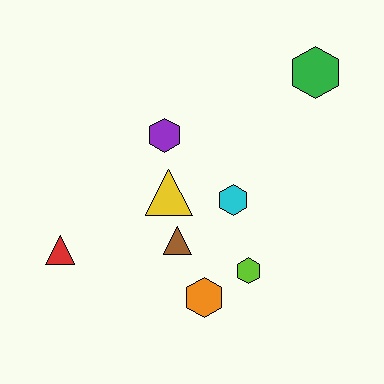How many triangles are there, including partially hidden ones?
There are 3 triangles.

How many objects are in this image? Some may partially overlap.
There are 8 objects.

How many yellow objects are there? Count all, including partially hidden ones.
There is 1 yellow object.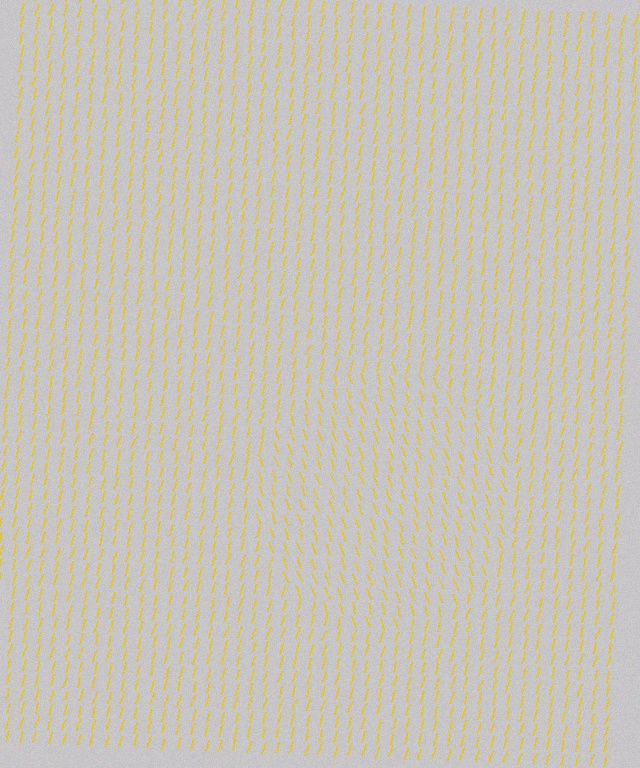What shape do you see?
I see a circle.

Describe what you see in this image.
The image is filled with small yellow line segments. A circle region in the image has lines oriented differently from the surrounding lines, creating a visible texture boundary.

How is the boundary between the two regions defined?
The boundary is defined purely by a change in line orientation (approximately 35 degrees difference). All lines are the same color and thickness.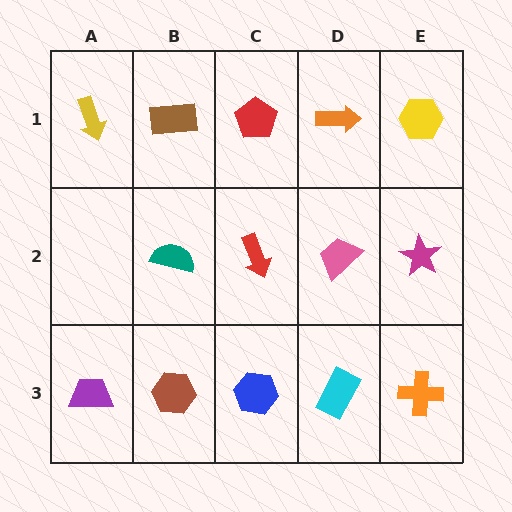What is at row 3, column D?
A cyan rectangle.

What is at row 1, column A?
A yellow arrow.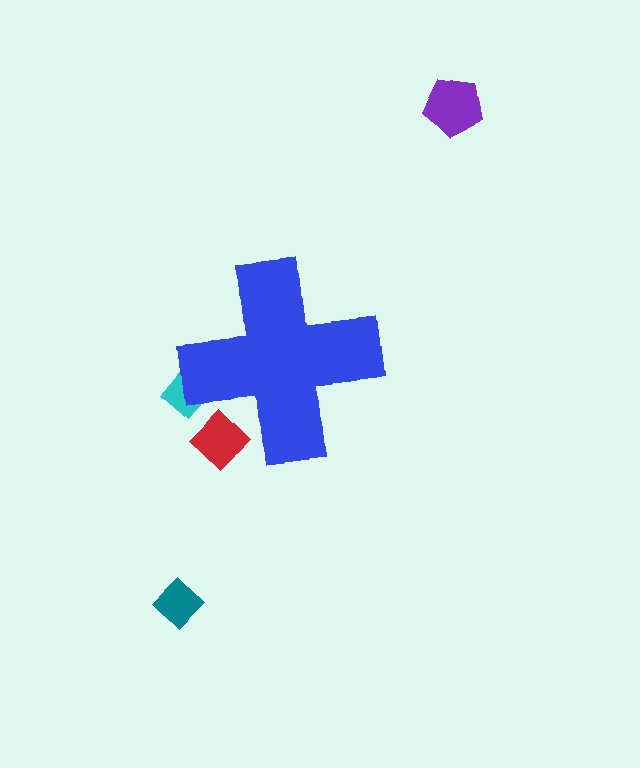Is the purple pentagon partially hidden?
No, the purple pentagon is fully visible.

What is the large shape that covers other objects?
A blue cross.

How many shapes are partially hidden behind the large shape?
2 shapes are partially hidden.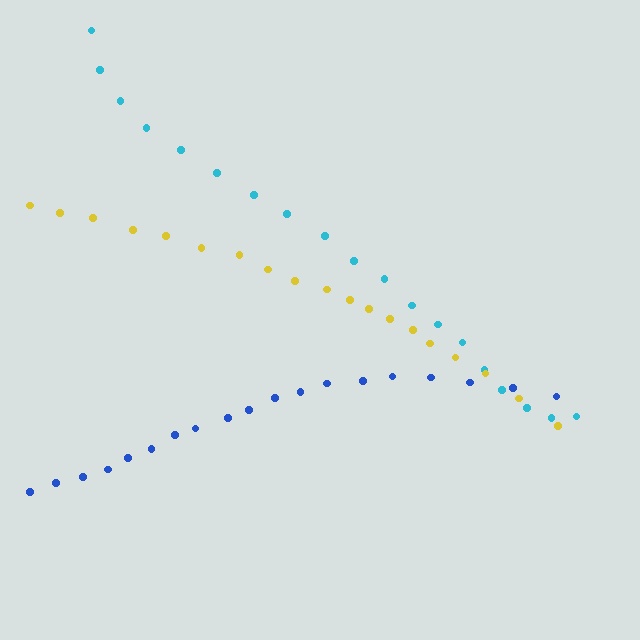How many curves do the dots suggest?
There are 3 distinct paths.